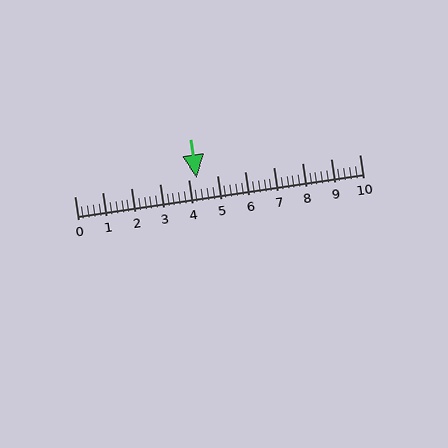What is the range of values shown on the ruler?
The ruler shows values from 0 to 10.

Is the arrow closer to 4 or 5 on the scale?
The arrow is closer to 4.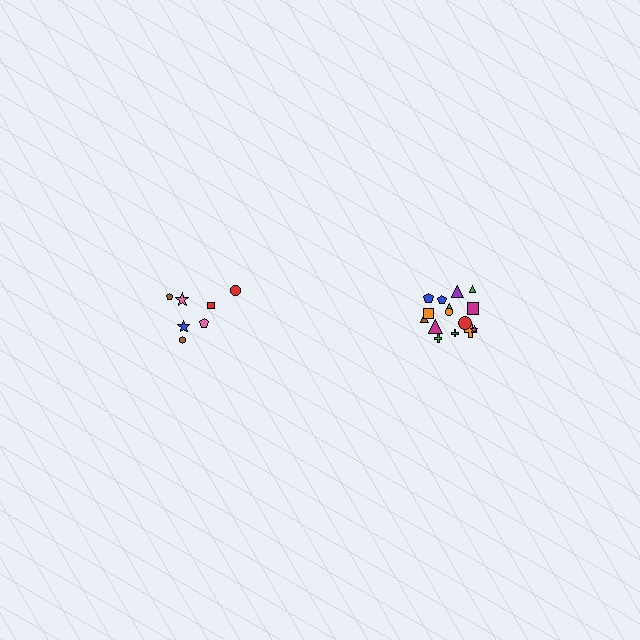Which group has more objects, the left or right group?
The right group.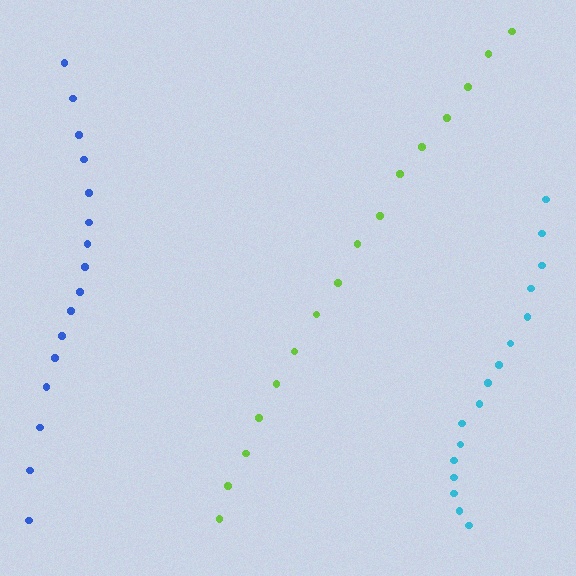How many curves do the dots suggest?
There are 3 distinct paths.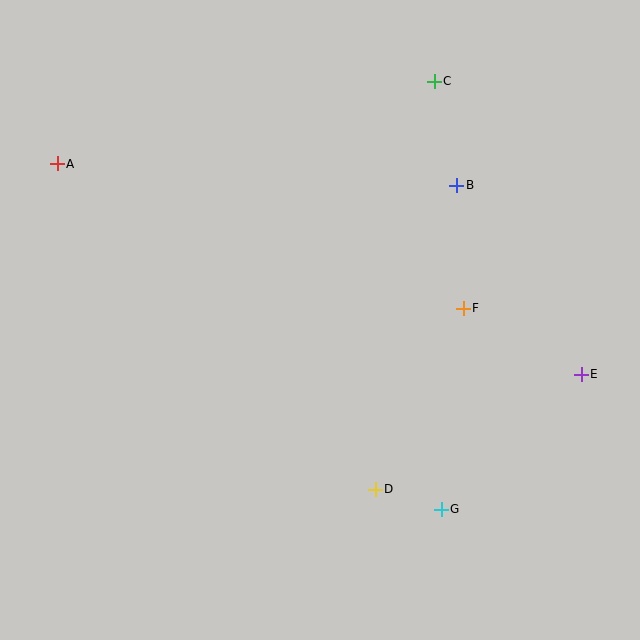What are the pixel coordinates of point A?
Point A is at (57, 164).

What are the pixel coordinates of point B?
Point B is at (457, 185).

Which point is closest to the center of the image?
Point F at (463, 308) is closest to the center.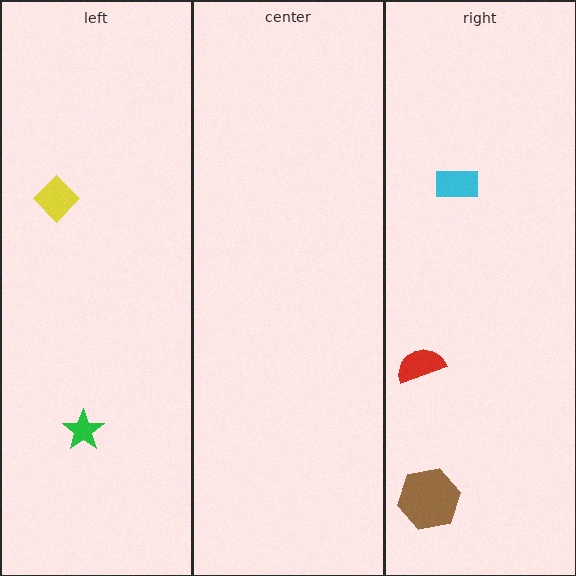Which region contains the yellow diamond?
The left region.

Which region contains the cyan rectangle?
The right region.